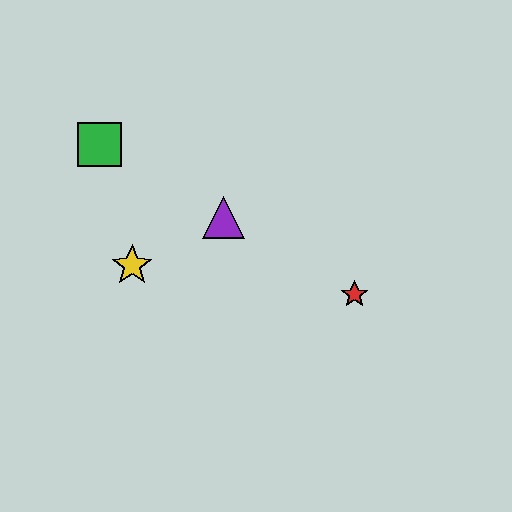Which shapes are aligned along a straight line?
The red star, the blue diamond, the green square, the purple triangle are aligned along a straight line.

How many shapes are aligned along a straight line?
4 shapes (the red star, the blue diamond, the green square, the purple triangle) are aligned along a straight line.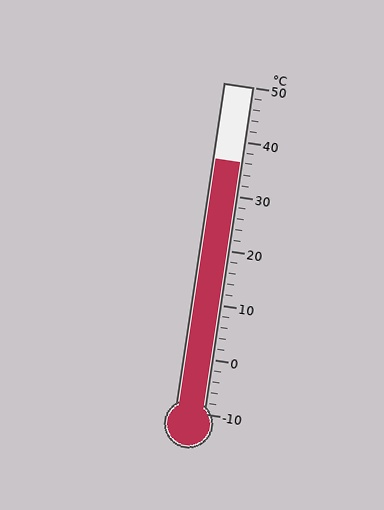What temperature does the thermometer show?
The thermometer shows approximately 36°C.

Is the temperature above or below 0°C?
The temperature is above 0°C.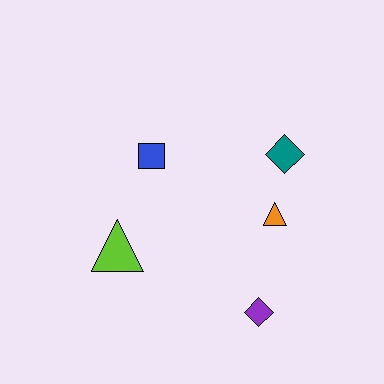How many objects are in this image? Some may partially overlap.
There are 5 objects.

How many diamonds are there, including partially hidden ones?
There are 2 diamonds.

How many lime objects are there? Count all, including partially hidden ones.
There is 1 lime object.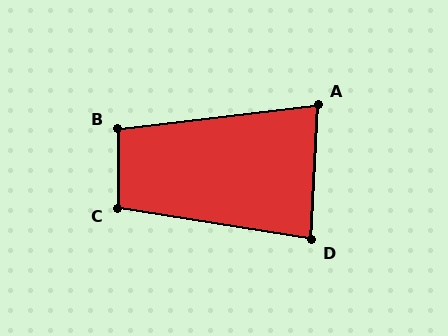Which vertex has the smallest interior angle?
A, at approximately 81 degrees.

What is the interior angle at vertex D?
Approximately 84 degrees (acute).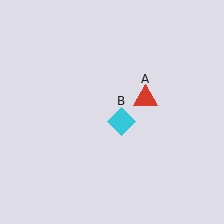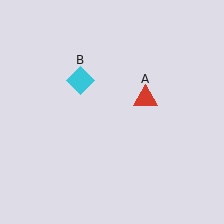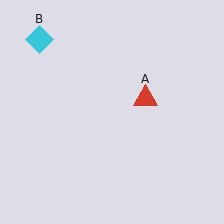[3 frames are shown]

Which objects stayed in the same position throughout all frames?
Red triangle (object A) remained stationary.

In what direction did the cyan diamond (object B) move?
The cyan diamond (object B) moved up and to the left.